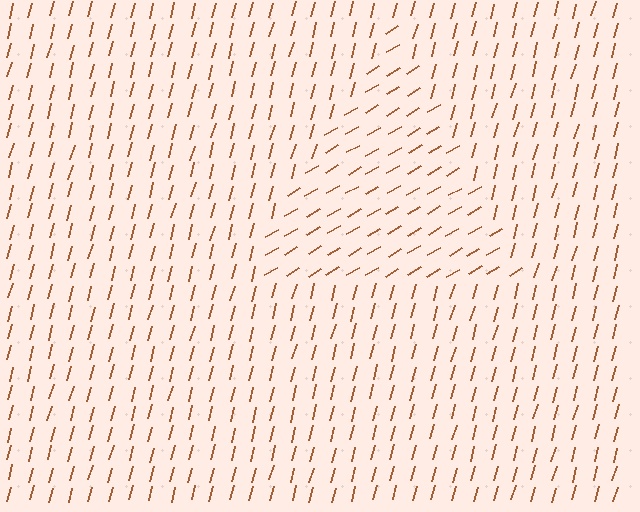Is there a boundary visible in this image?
Yes, there is a texture boundary formed by a change in line orientation.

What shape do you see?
I see a triangle.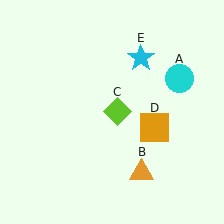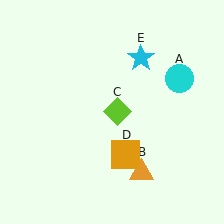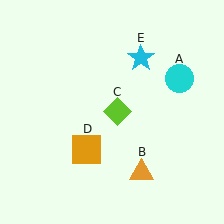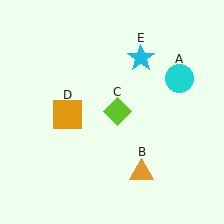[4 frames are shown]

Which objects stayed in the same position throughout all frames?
Cyan circle (object A) and orange triangle (object B) and lime diamond (object C) and cyan star (object E) remained stationary.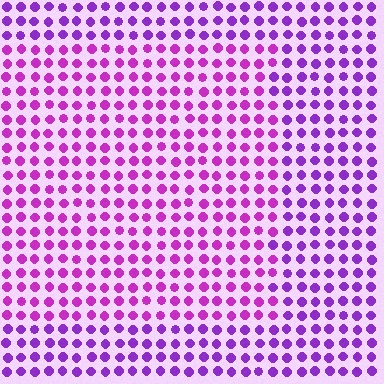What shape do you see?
I see a rectangle.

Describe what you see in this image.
The image is filled with small purple elements in a uniform arrangement. A rectangle-shaped region is visible where the elements are tinted to a slightly different hue, forming a subtle color boundary.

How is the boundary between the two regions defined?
The boundary is defined purely by a slight shift in hue (about 24 degrees). Spacing, size, and orientation are identical on both sides.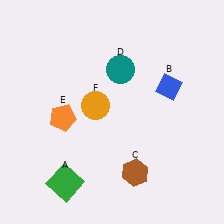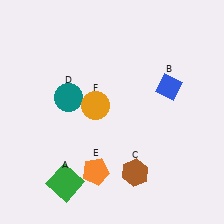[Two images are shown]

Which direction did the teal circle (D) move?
The teal circle (D) moved left.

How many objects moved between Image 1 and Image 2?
2 objects moved between the two images.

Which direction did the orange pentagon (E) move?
The orange pentagon (E) moved down.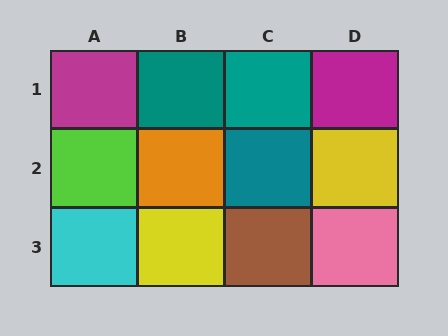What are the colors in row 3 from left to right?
Cyan, yellow, brown, pink.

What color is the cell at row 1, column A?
Magenta.